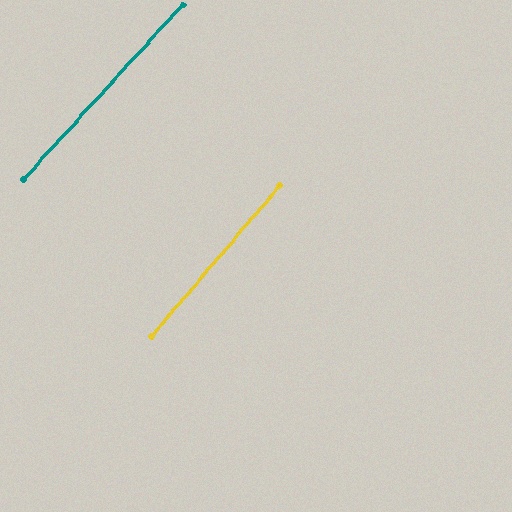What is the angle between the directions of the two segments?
Approximately 2 degrees.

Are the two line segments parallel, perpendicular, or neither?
Parallel — their directions differ by only 2.0°.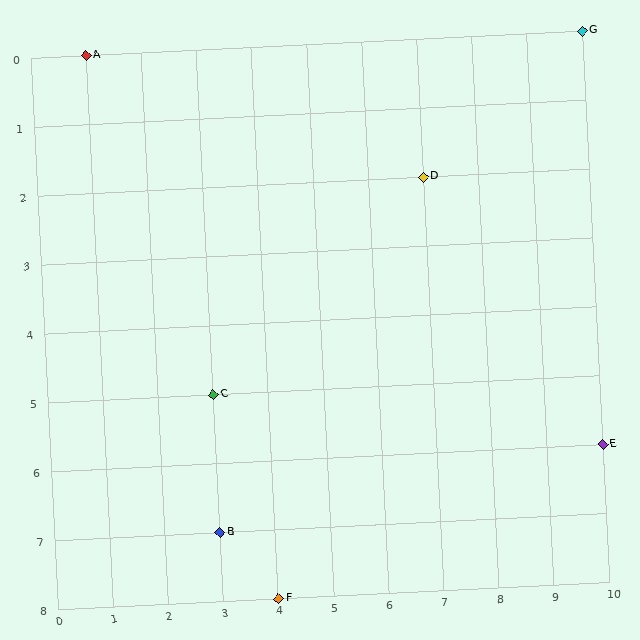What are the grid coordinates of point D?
Point D is at grid coordinates (7, 2).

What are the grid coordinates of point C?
Point C is at grid coordinates (3, 5).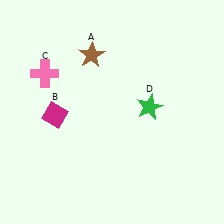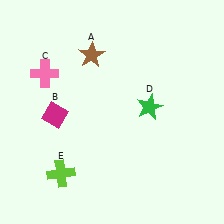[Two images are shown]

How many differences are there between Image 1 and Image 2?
There is 1 difference between the two images.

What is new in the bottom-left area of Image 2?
A lime cross (E) was added in the bottom-left area of Image 2.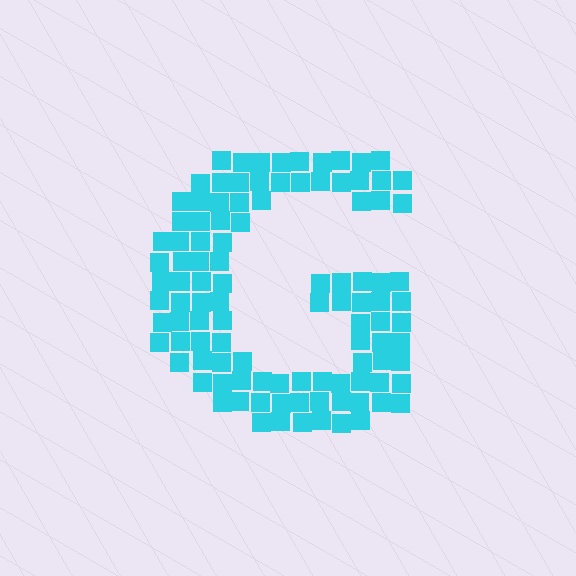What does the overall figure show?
The overall figure shows the letter G.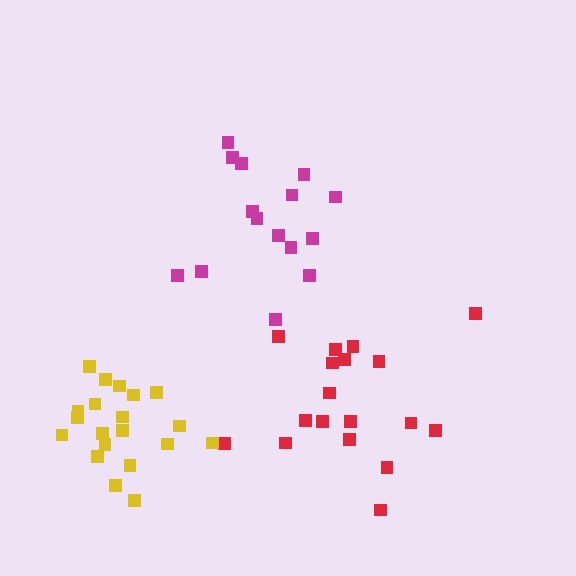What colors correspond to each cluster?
The clusters are colored: magenta, red, yellow.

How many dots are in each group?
Group 1: 15 dots, Group 2: 18 dots, Group 3: 20 dots (53 total).